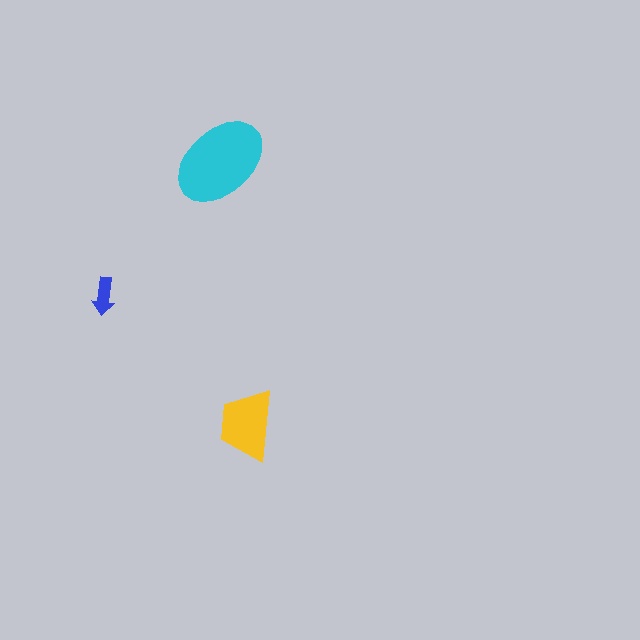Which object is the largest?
The cyan ellipse.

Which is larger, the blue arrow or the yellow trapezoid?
The yellow trapezoid.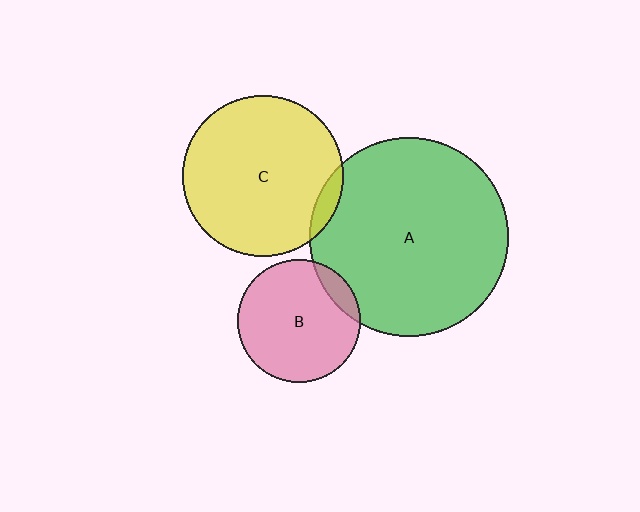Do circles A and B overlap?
Yes.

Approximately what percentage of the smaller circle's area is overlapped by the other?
Approximately 10%.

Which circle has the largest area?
Circle A (green).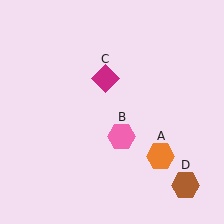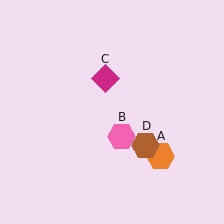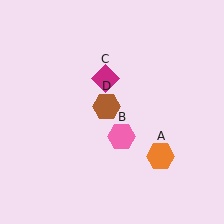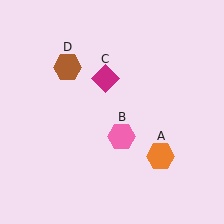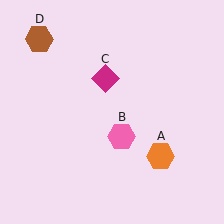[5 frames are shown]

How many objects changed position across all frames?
1 object changed position: brown hexagon (object D).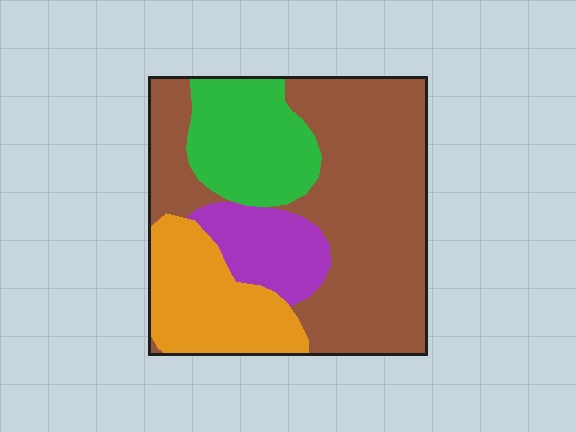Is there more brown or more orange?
Brown.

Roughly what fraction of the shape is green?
Green takes up between a sixth and a third of the shape.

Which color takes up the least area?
Purple, at roughly 10%.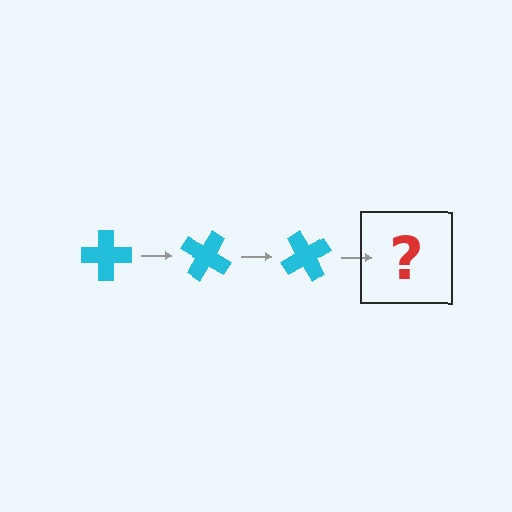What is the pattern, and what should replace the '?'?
The pattern is that the cross rotates 30 degrees each step. The '?' should be a cyan cross rotated 90 degrees.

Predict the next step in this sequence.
The next step is a cyan cross rotated 90 degrees.